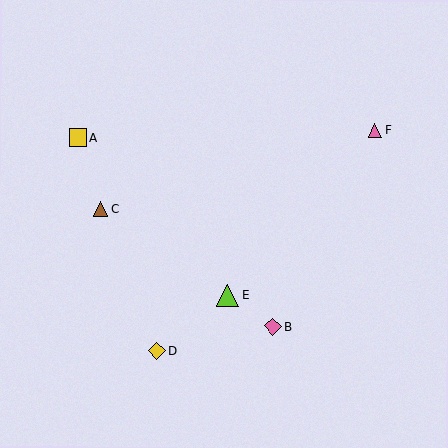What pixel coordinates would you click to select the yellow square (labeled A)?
Click at (78, 138) to select the yellow square A.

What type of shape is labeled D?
Shape D is a yellow diamond.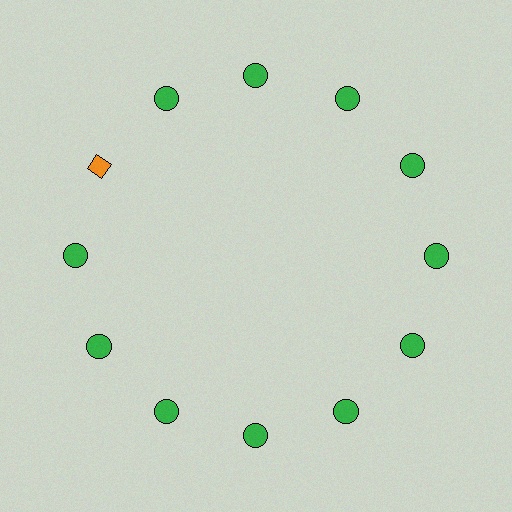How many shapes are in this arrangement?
There are 12 shapes arranged in a ring pattern.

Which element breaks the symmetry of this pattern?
The orange diamond at roughly the 10 o'clock position breaks the symmetry. All other shapes are green circles.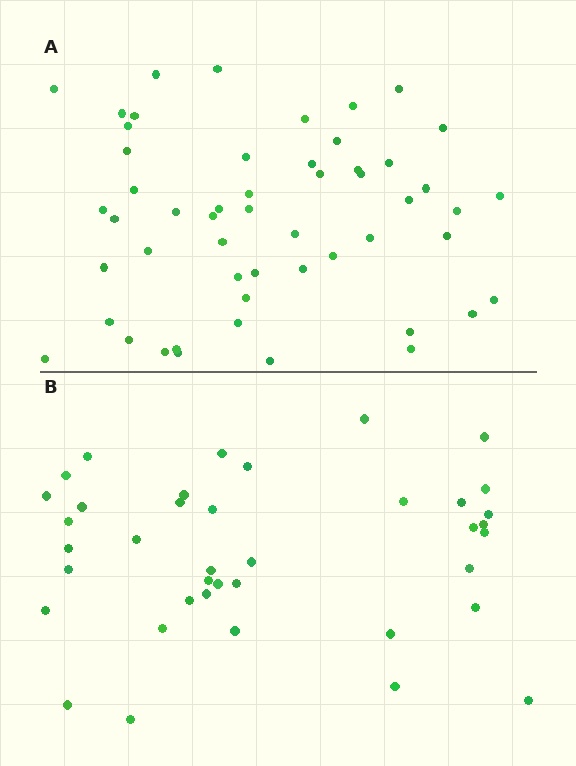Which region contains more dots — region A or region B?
Region A (the top region) has more dots.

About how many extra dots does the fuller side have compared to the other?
Region A has approximately 15 more dots than region B.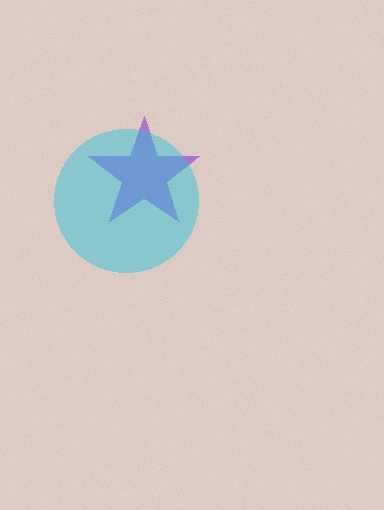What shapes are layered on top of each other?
The layered shapes are: a purple star, a cyan circle.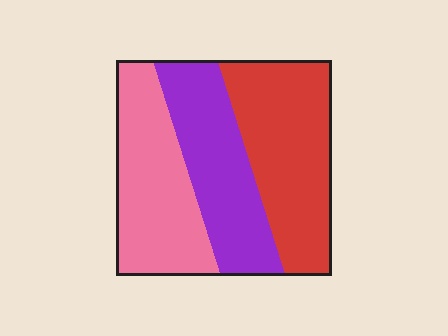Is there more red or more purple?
Red.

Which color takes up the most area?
Red, at roughly 35%.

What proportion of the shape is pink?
Pink takes up between a quarter and a half of the shape.